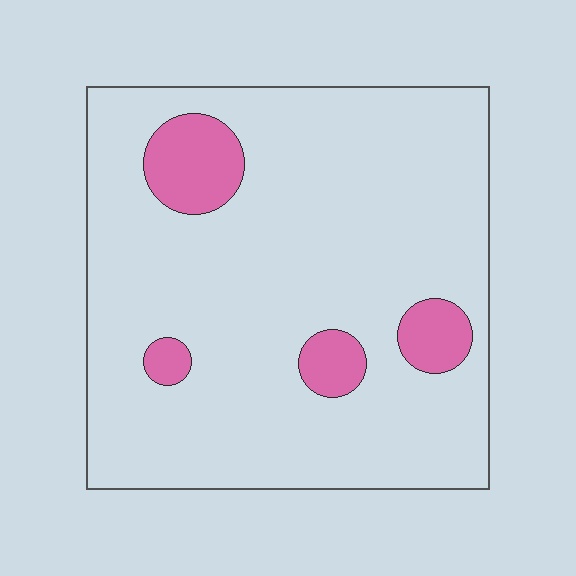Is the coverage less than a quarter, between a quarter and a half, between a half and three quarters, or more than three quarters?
Less than a quarter.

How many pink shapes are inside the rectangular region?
4.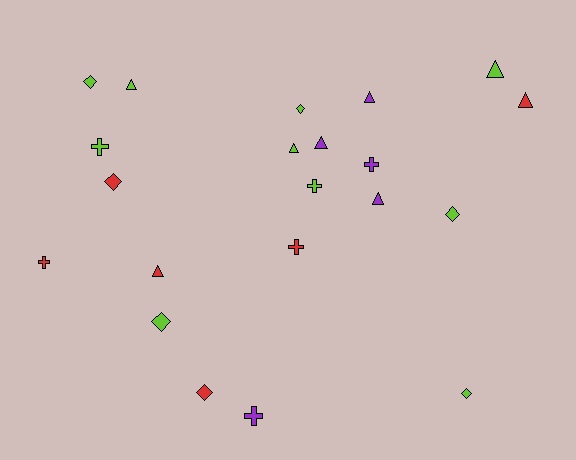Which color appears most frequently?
Lime, with 10 objects.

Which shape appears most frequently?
Triangle, with 8 objects.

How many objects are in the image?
There are 21 objects.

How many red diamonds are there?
There are 2 red diamonds.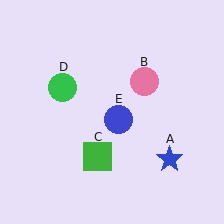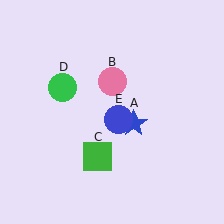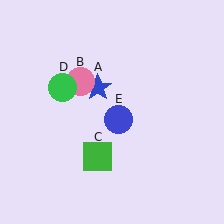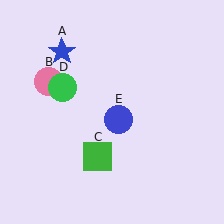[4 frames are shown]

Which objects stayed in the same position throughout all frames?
Green square (object C) and green circle (object D) and blue circle (object E) remained stationary.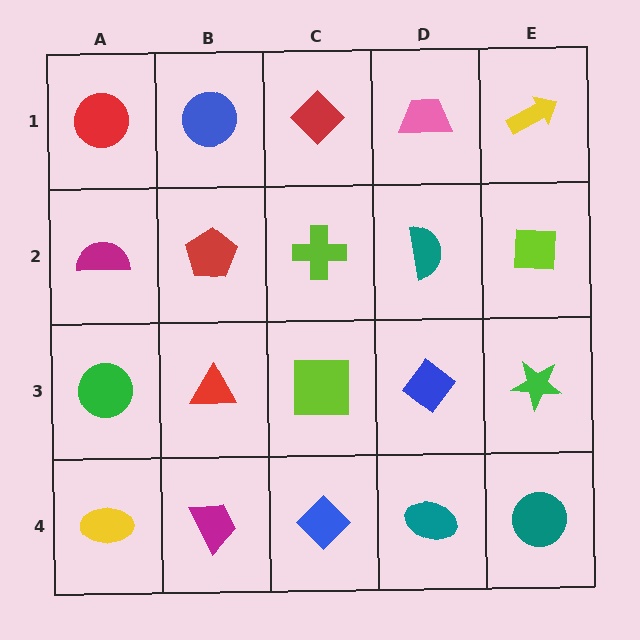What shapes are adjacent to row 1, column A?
A magenta semicircle (row 2, column A), a blue circle (row 1, column B).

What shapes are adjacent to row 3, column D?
A teal semicircle (row 2, column D), a teal ellipse (row 4, column D), a lime square (row 3, column C), a green star (row 3, column E).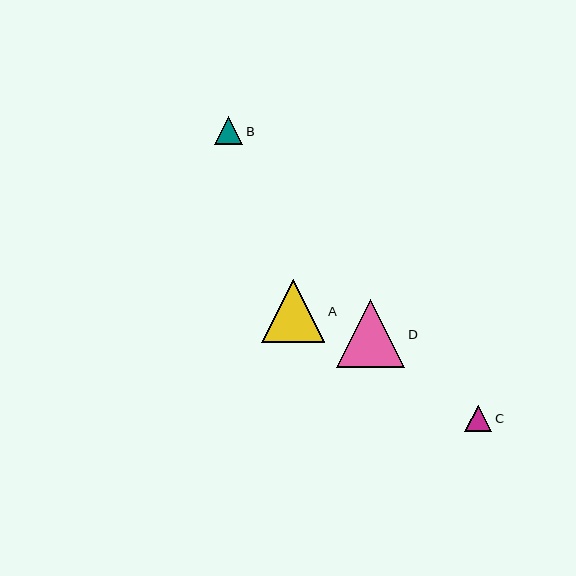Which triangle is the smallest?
Triangle C is the smallest with a size of approximately 27 pixels.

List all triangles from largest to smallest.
From largest to smallest: D, A, B, C.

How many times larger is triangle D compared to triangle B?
Triangle D is approximately 2.4 times the size of triangle B.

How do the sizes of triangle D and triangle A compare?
Triangle D and triangle A are approximately the same size.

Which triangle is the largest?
Triangle D is the largest with a size of approximately 68 pixels.